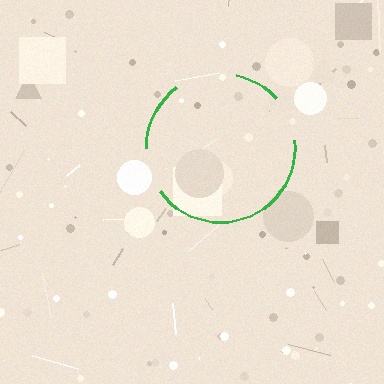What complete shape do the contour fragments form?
The contour fragments form a circle.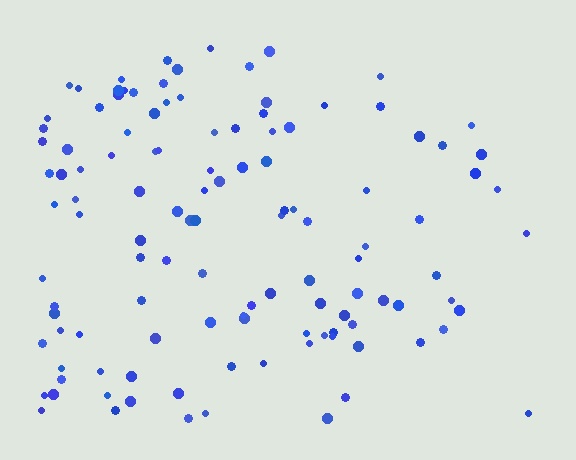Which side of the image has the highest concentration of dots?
The left.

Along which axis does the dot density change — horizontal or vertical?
Horizontal.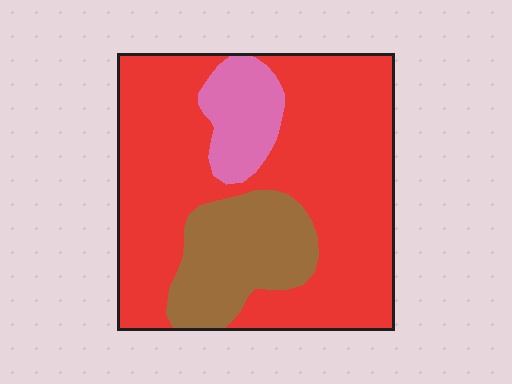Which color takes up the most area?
Red, at roughly 70%.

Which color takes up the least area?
Pink, at roughly 10%.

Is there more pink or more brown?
Brown.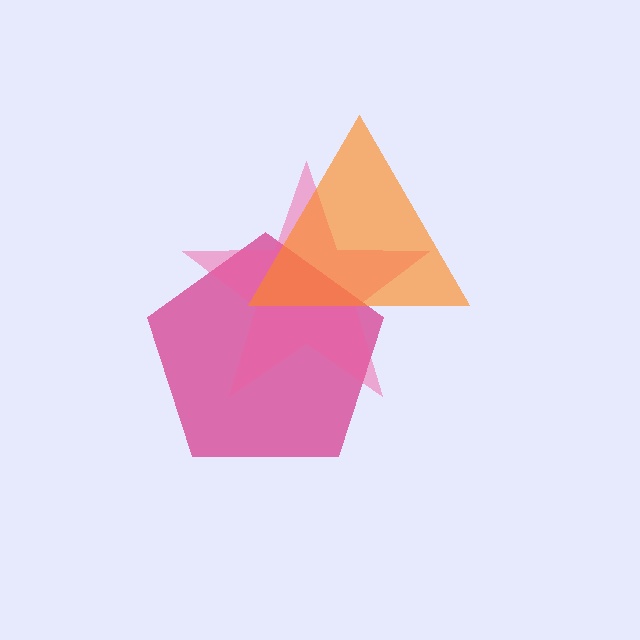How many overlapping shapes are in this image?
There are 3 overlapping shapes in the image.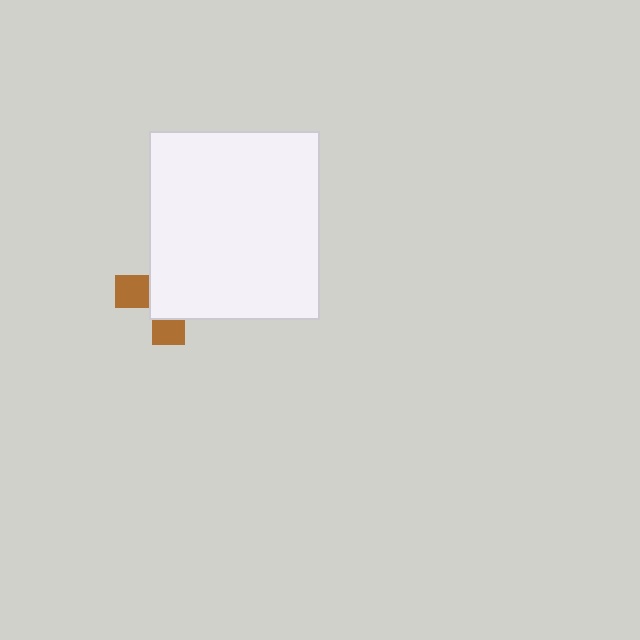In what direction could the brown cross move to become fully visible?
The brown cross could move toward the lower-left. That would shift it out from behind the white rectangle entirely.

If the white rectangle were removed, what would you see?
You would see the complete brown cross.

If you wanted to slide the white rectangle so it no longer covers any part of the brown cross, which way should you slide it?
Slide it toward the upper-right — that is the most direct way to separate the two shapes.